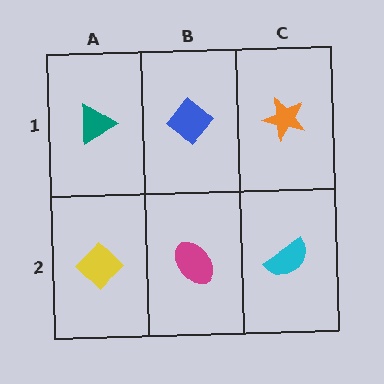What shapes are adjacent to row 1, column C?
A cyan semicircle (row 2, column C), a blue diamond (row 1, column B).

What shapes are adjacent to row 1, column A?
A yellow diamond (row 2, column A), a blue diamond (row 1, column B).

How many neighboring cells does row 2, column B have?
3.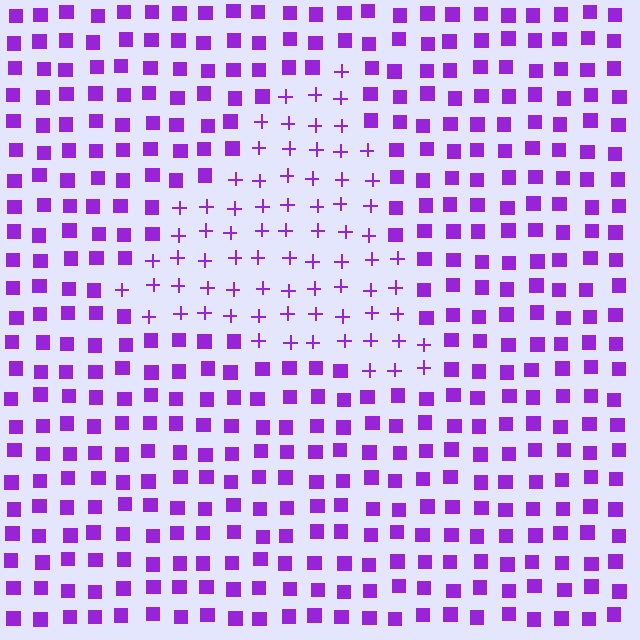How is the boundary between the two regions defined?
The boundary is defined by a change in element shape: plus signs inside vs. squares outside. All elements share the same color and spacing.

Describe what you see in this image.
The image is filled with small purple elements arranged in a uniform grid. A triangle-shaped region contains plus signs, while the surrounding area contains squares. The boundary is defined purely by the change in element shape.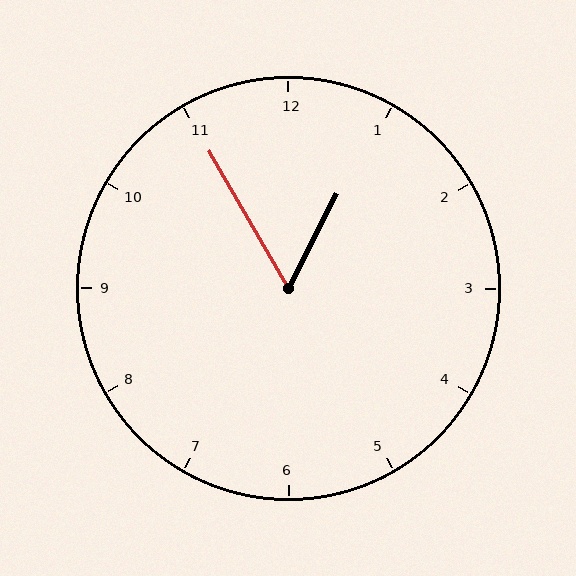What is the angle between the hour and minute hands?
Approximately 58 degrees.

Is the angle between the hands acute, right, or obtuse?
It is acute.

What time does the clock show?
12:55.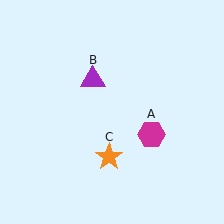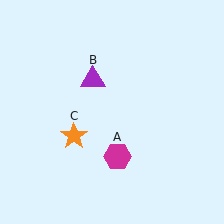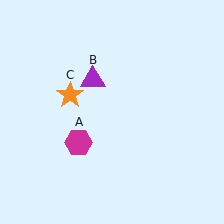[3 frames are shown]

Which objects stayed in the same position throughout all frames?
Purple triangle (object B) remained stationary.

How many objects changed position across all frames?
2 objects changed position: magenta hexagon (object A), orange star (object C).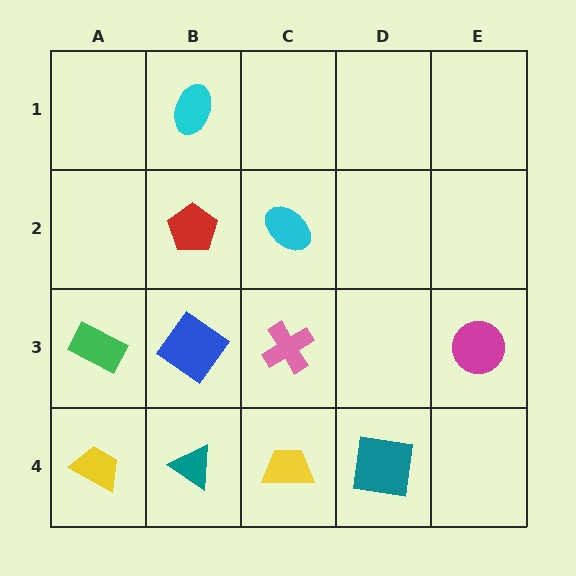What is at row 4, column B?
A teal triangle.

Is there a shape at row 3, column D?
No, that cell is empty.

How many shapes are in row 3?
4 shapes.